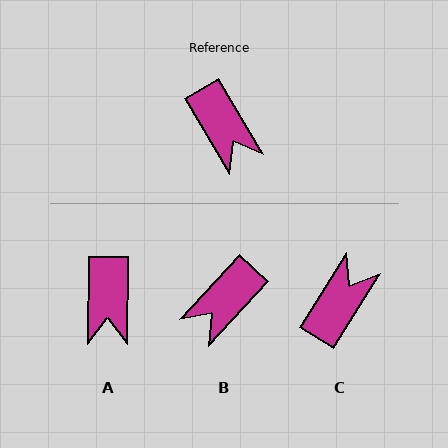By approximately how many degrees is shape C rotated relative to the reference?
Approximately 117 degrees counter-clockwise.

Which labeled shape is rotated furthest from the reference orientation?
C, about 117 degrees away.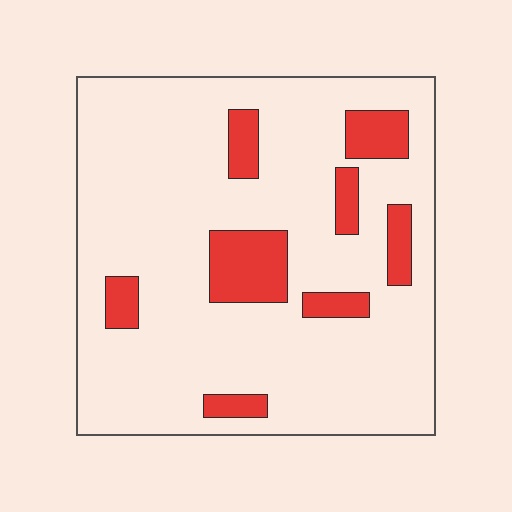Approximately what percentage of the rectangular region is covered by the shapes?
Approximately 15%.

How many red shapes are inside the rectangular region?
8.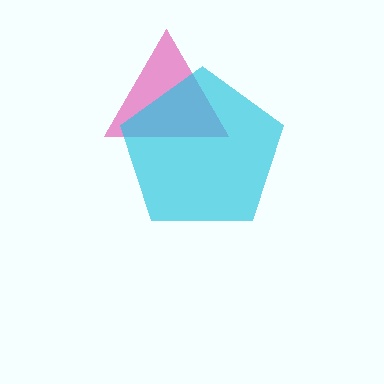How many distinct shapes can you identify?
There are 2 distinct shapes: a pink triangle, a cyan pentagon.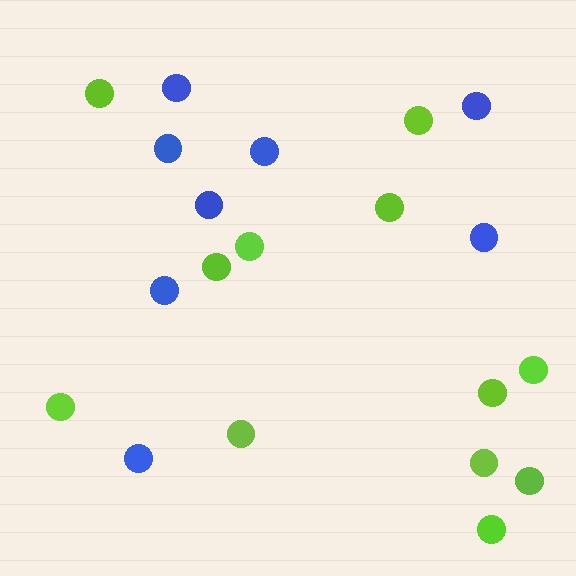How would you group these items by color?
There are 2 groups: one group of lime circles (12) and one group of blue circles (8).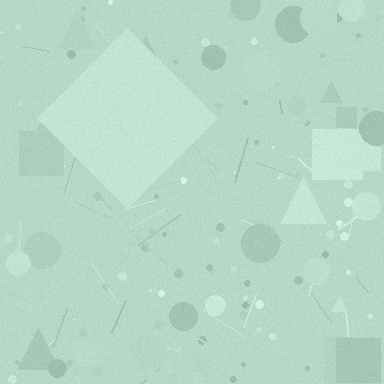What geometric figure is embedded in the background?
A diamond is embedded in the background.